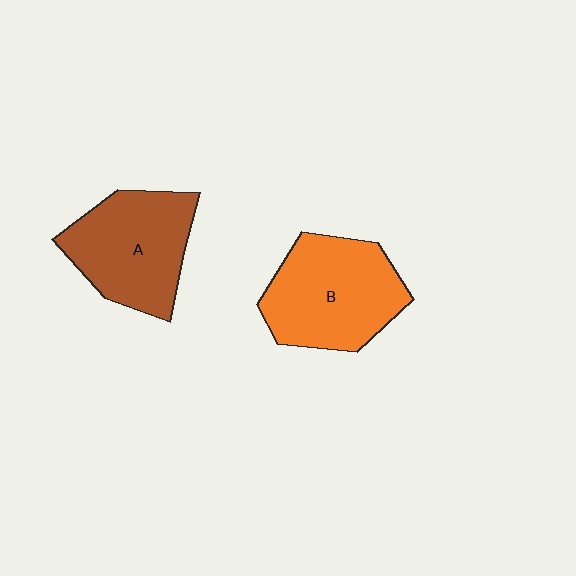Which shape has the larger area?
Shape B (orange).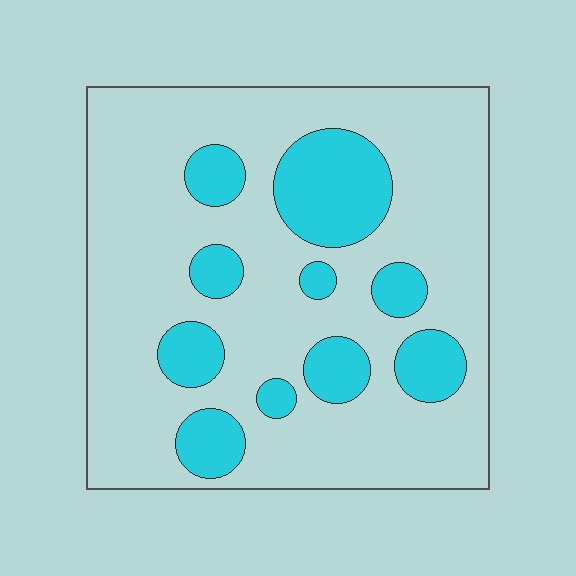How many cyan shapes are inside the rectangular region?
10.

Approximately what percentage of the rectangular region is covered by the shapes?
Approximately 25%.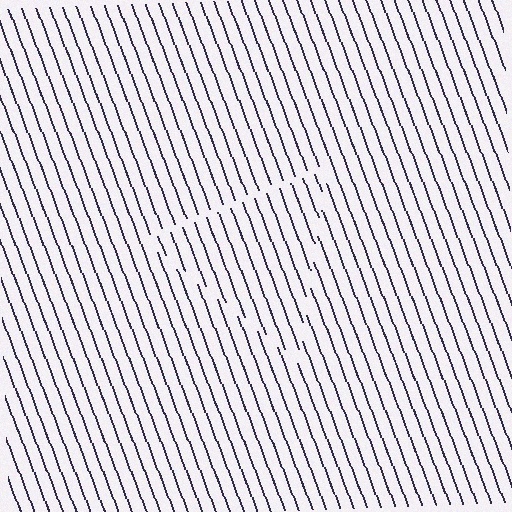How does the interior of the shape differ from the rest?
The interior of the shape contains the same grating, shifted by half a period — the contour is defined by the phase discontinuity where line-ends from the inner and outer gratings abut.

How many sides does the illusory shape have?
3 sides — the line-ends trace a triangle.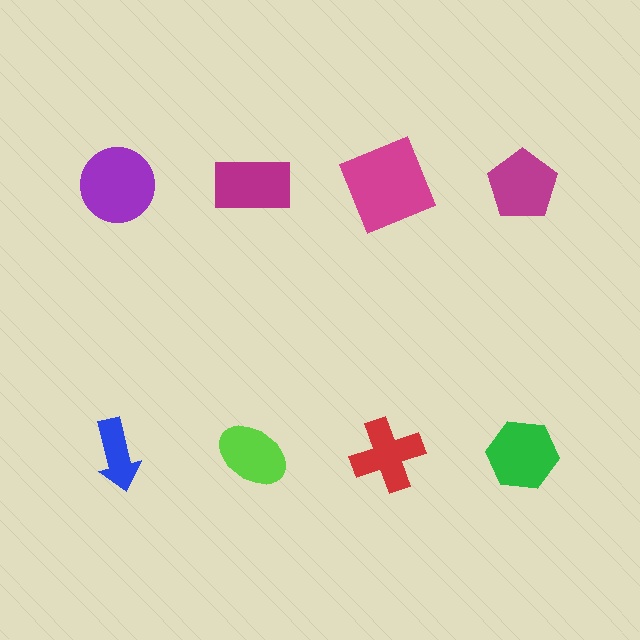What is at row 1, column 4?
A magenta pentagon.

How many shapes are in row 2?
4 shapes.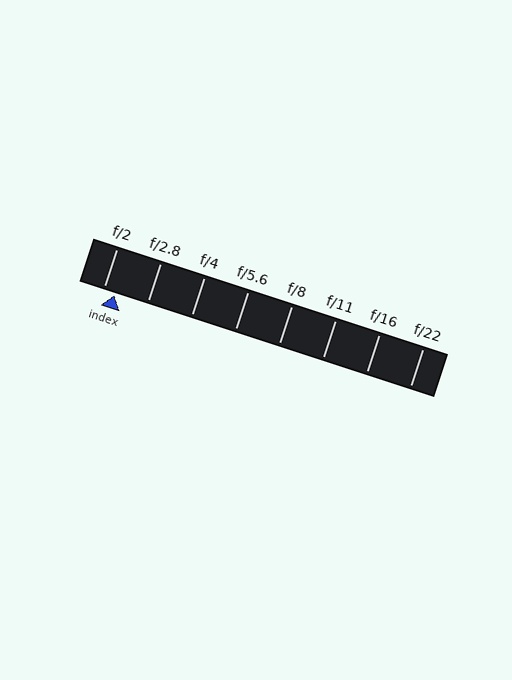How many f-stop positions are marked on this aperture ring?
There are 8 f-stop positions marked.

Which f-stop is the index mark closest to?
The index mark is closest to f/2.